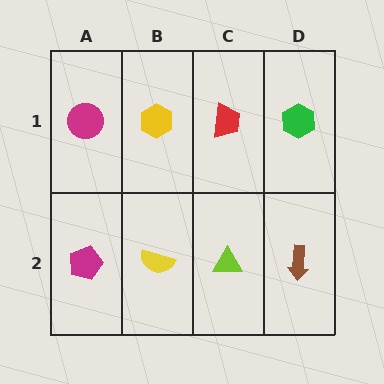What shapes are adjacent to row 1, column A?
A magenta pentagon (row 2, column A), a yellow hexagon (row 1, column B).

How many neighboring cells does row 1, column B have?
3.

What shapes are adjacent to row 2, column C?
A red trapezoid (row 1, column C), a yellow semicircle (row 2, column B), a brown arrow (row 2, column D).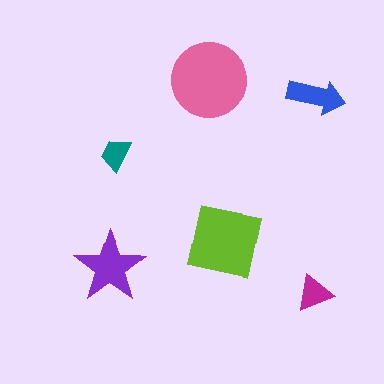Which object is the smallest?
The teal trapezoid.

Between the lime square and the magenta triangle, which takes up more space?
The lime square.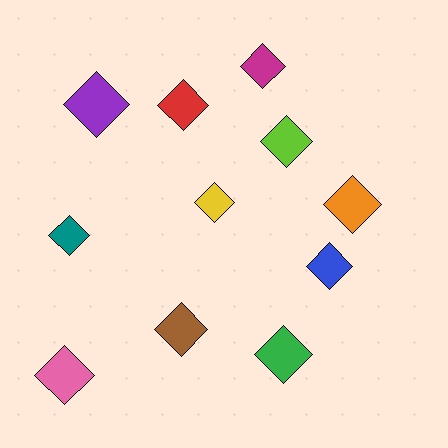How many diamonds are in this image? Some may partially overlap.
There are 11 diamonds.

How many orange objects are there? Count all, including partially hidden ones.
There is 1 orange object.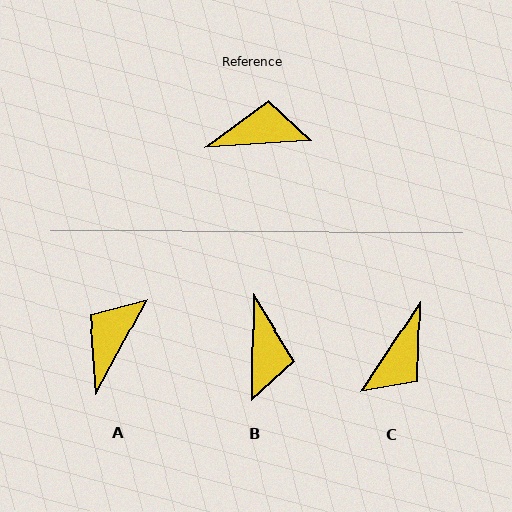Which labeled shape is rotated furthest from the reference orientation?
C, about 127 degrees away.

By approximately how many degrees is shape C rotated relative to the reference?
Approximately 127 degrees clockwise.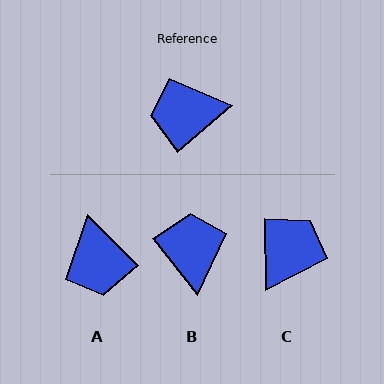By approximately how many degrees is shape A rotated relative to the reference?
Approximately 94 degrees counter-clockwise.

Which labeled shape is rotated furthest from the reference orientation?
C, about 130 degrees away.